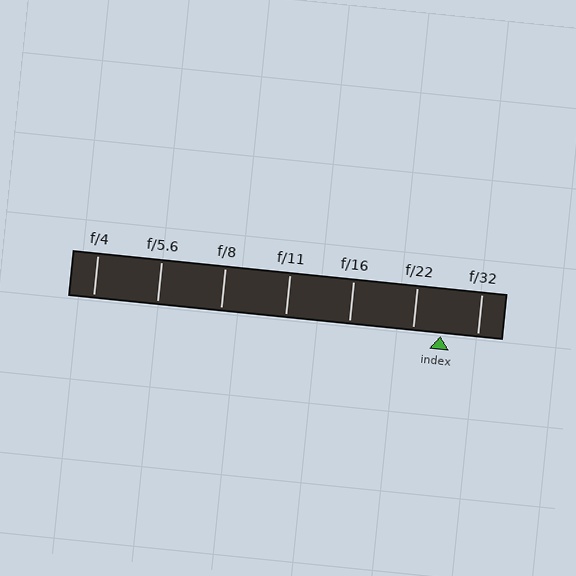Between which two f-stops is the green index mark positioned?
The index mark is between f/22 and f/32.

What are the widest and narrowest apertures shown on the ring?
The widest aperture shown is f/4 and the narrowest is f/32.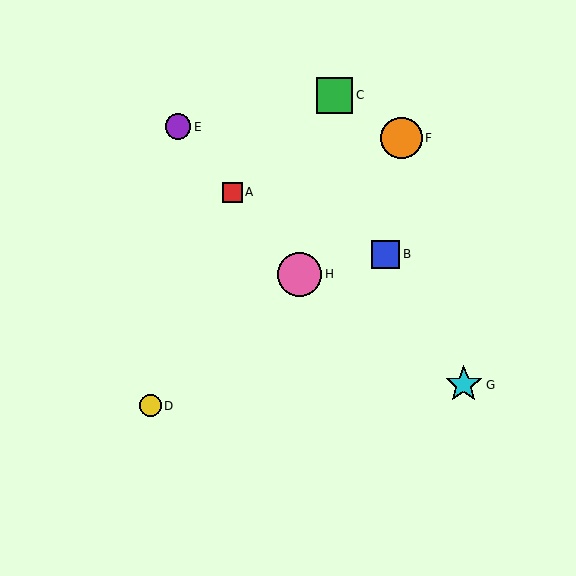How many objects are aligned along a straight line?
3 objects (A, E, H) are aligned along a straight line.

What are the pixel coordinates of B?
Object B is at (386, 254).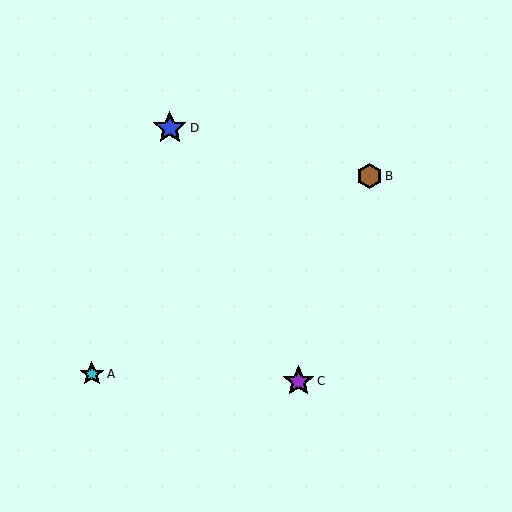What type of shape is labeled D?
Shape D is a blue star.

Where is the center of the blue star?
The center of the blue star is at (170, 128).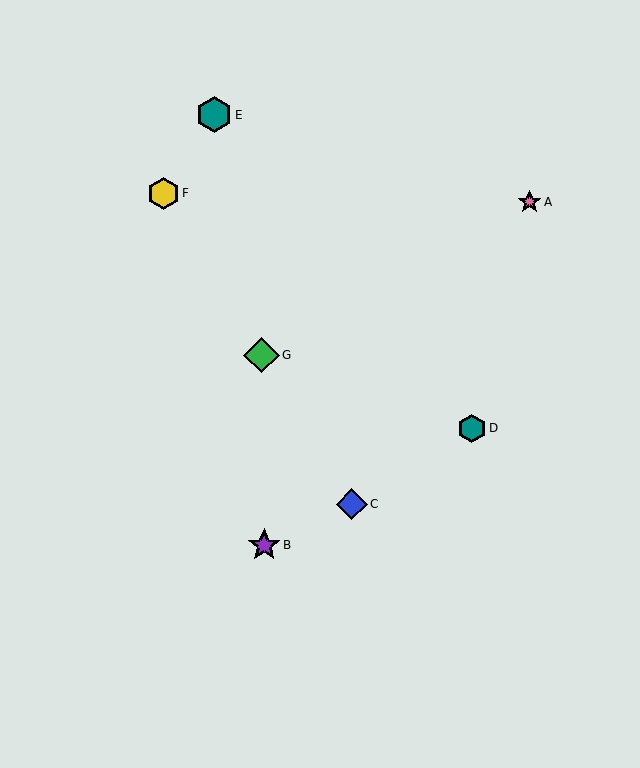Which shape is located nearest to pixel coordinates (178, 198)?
The yellow hexagon (labeled F) at (164, 193) is nearest to that location.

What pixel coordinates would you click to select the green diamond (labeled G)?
Click at (261, 355) to select the green diamond G.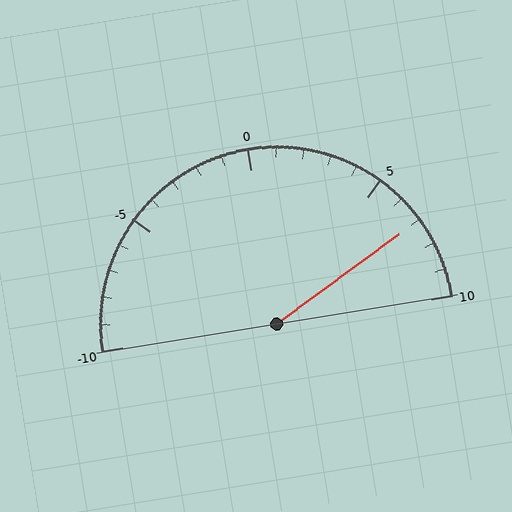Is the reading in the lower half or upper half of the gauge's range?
The reading is in the upper half of the range (-10 to 10).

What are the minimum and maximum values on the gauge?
The gauge ranges from -10 to 10.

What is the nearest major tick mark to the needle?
The nearest major tick mark is 5.